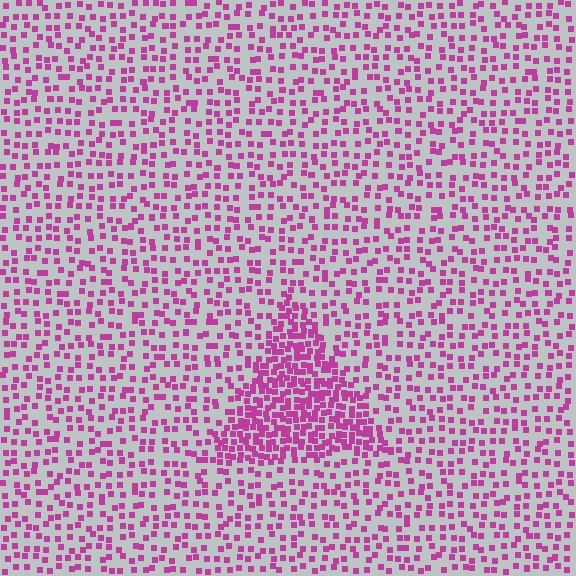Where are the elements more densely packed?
The elements are more densely packed inside the triangle boundary.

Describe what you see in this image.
The image contains small magenta elements arranged at two different densities. A triangle-shaped region is visible where the elements are more densely packed than the surrounding area.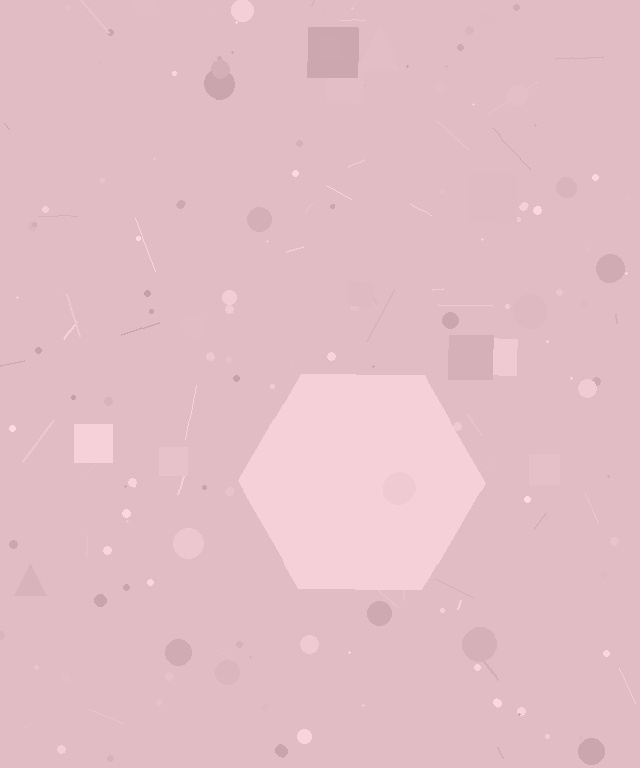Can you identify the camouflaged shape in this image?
The camouflaged shape is a hexagon.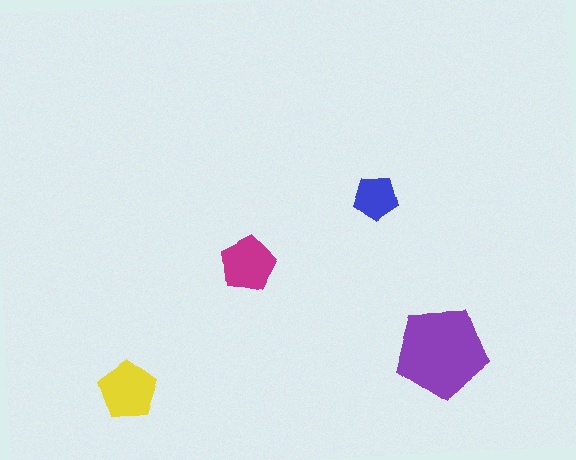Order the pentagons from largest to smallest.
the purple one, the yellow one, the magenta one, the blue one.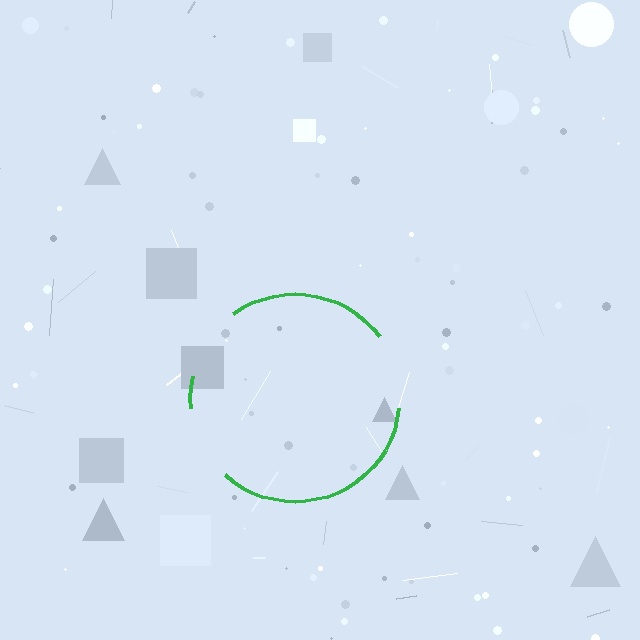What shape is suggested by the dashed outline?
The dashed outline suggests a circle.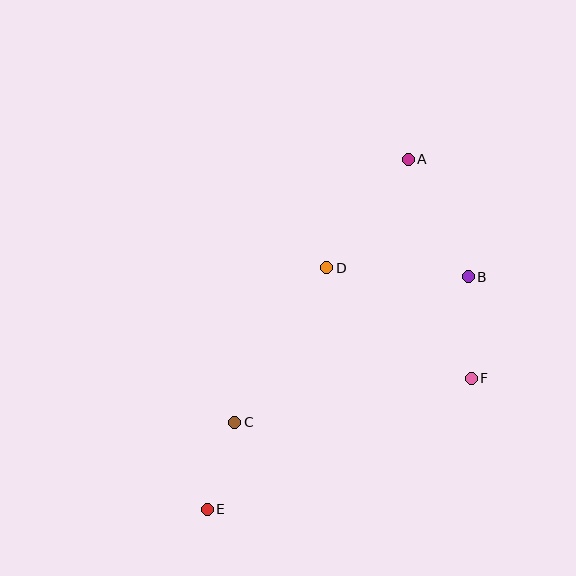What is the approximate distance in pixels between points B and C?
The distance between B and C is approximately 275 pixels.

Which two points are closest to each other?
Points C and E are closest to each other.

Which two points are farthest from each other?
Points A and E are farthest from each other.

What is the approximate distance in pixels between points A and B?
The distance between A and B is approximately 132 pixels.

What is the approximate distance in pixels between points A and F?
The distance between A and F is approximately 228 pixels.